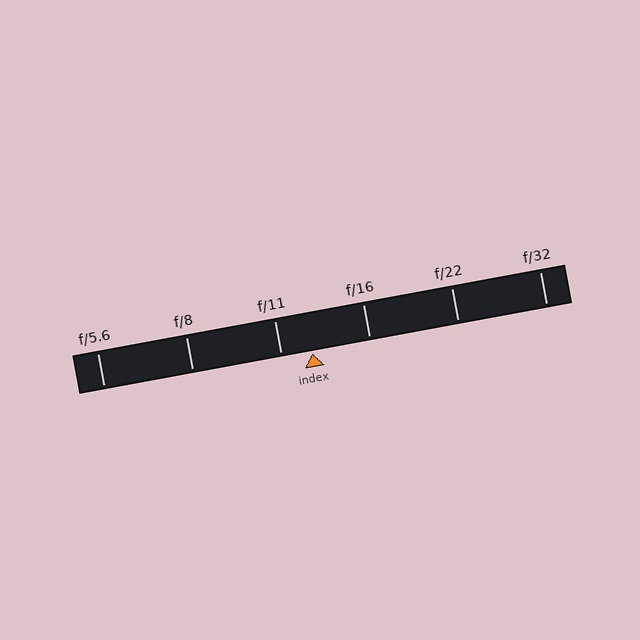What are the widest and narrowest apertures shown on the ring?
The widest aperture shown is f/5.6 and the narrowest is f/32.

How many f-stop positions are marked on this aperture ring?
There are 6 f-stop positions marked.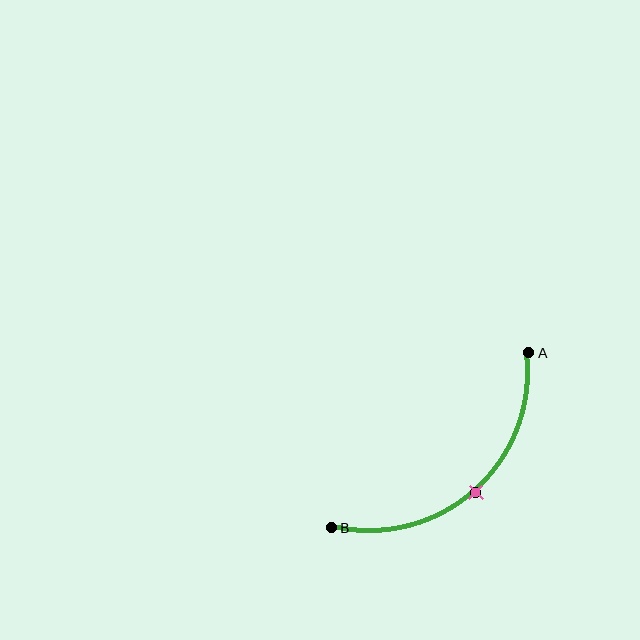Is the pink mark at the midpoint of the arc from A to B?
Yes. The pink mark lies on the arc at equal arc-length from both A and B — it is the arc midpoint.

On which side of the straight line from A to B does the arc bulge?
The arc bulges below and to the right of the straight line connecting A and B.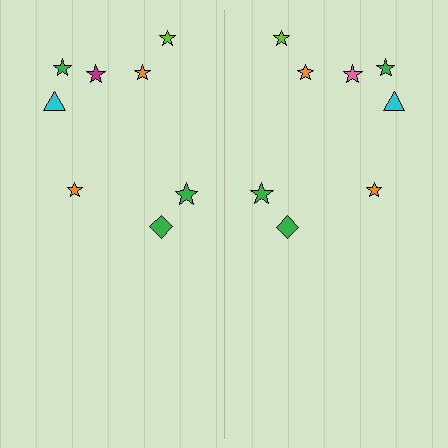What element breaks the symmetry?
The pink star on the right side breaks the symmetry — its mirror counterpart is magenta.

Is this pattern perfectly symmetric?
No, the pattern is not perfectly symmetric. The pink star on the right side breaks the symmetry — its mirror counterpart is magenta.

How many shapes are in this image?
There are 16 shapes in this image.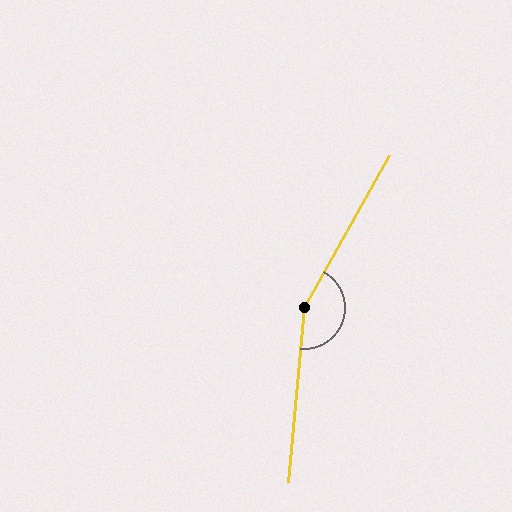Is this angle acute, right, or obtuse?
It is obtuse.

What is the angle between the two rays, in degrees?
Approximately 156 degrees.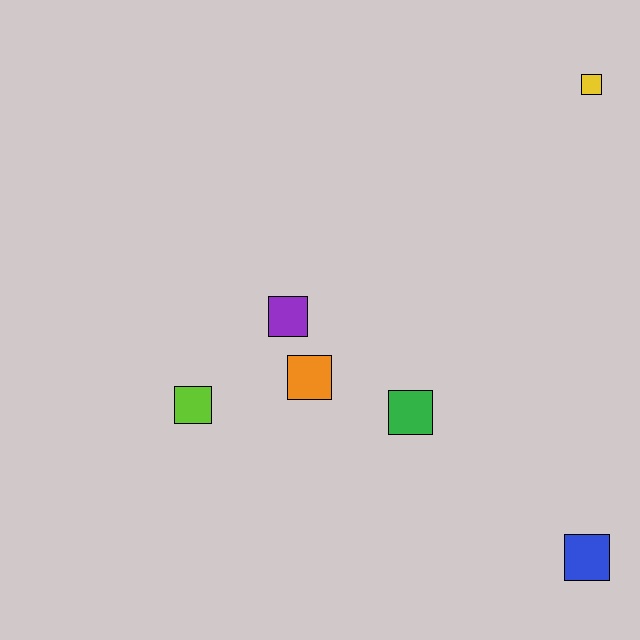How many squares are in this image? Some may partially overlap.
There are 6 squares.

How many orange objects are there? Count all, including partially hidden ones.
There is 1 orange object.